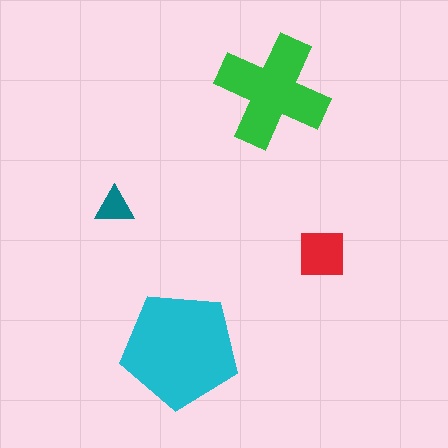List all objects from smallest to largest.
The teal triangle, the red square, the green cross, the cyan pentagon.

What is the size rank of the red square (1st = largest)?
3rd.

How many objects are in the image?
There are 4 objects in the image.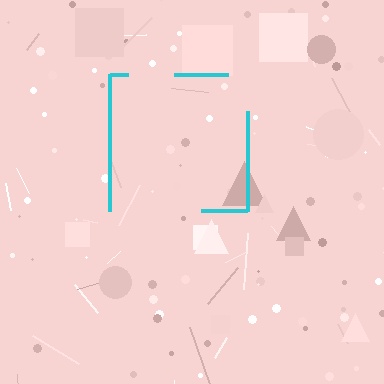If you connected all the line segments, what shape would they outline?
They would outline a square.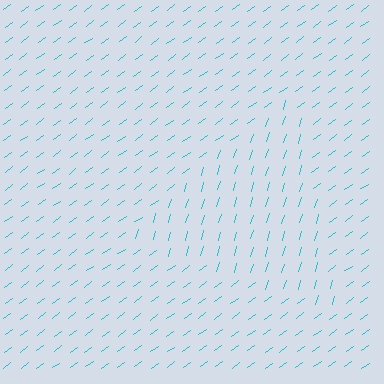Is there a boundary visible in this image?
Yes, there is a texture boundary formed by a change in line orientation.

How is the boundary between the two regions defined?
The boundary is defined purely by a change in line orientation (approximately 38 degrees difference). All lines are the same color and thickness.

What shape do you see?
I see a triangle.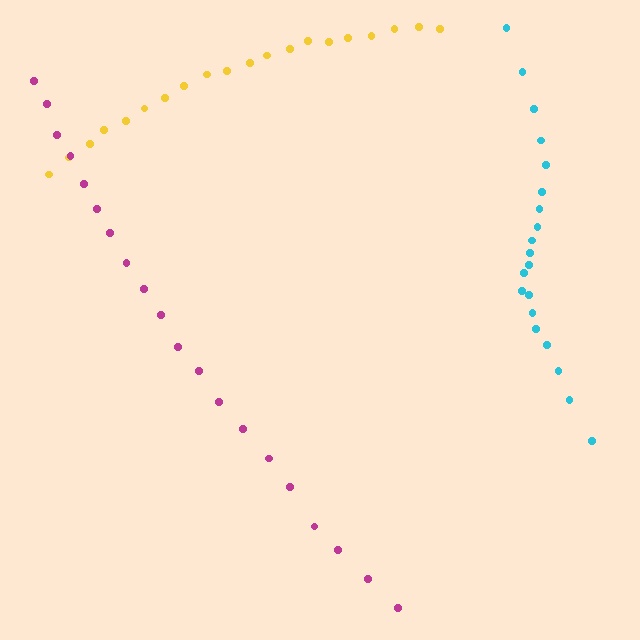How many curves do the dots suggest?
There are 3 distinct paths.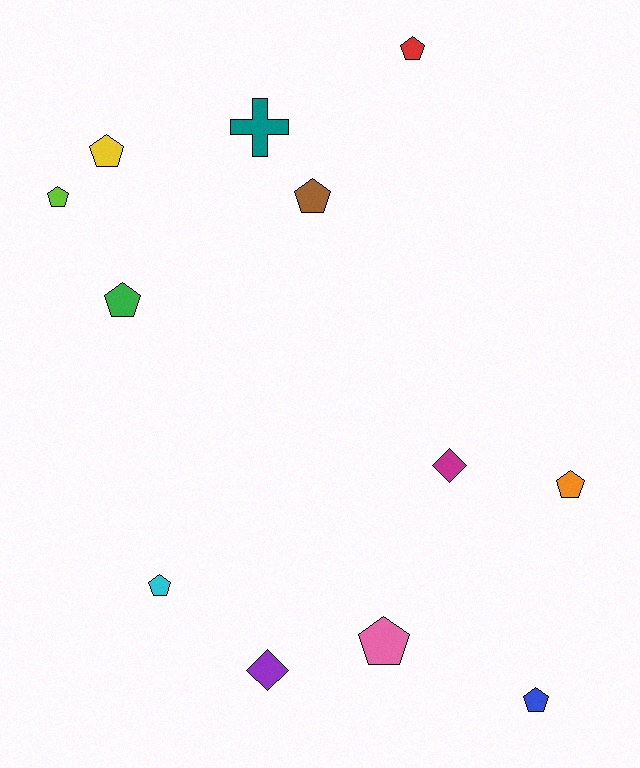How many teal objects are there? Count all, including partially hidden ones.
There is 1 teal object.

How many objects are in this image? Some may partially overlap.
There are 12 objects.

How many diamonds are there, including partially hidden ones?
There are 2 diamonds.